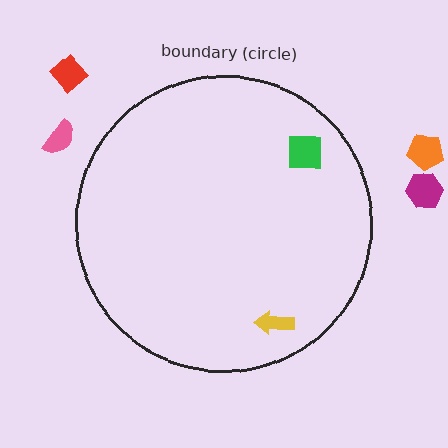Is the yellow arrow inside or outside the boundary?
Inside.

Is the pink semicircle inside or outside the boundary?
Outside.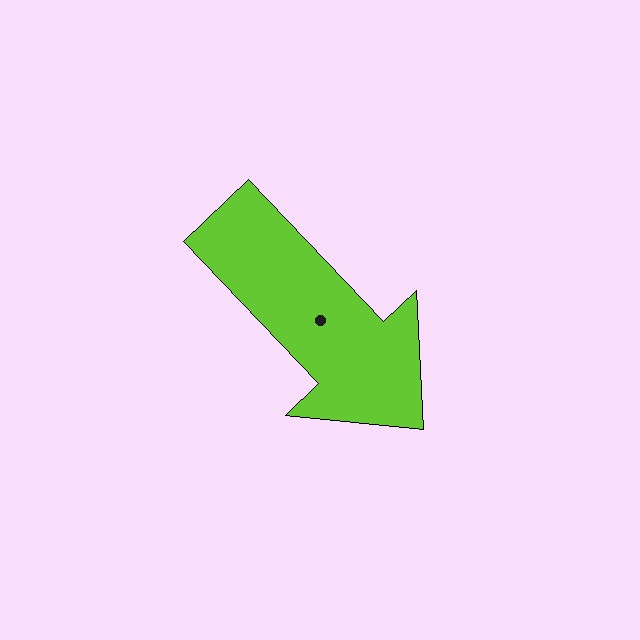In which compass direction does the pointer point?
Southeast.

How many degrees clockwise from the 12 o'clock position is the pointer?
Approximately 136 degrees.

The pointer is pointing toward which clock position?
Roughly 5 o'clock.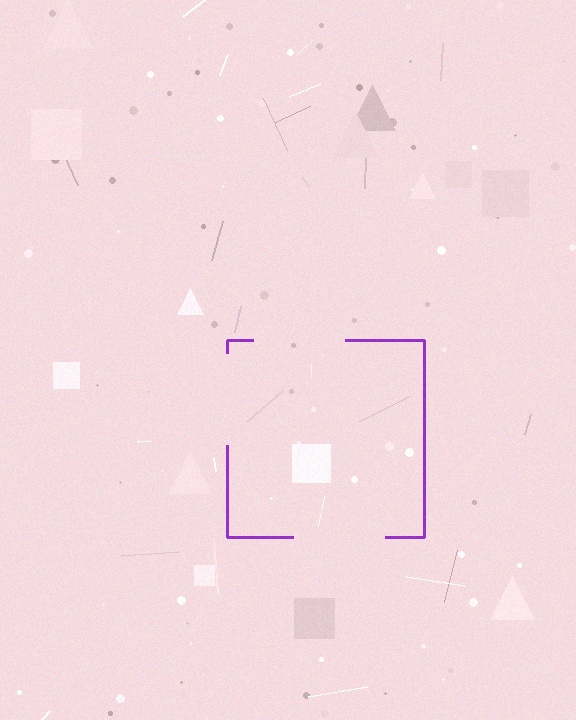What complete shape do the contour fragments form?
The contour fragments form a square.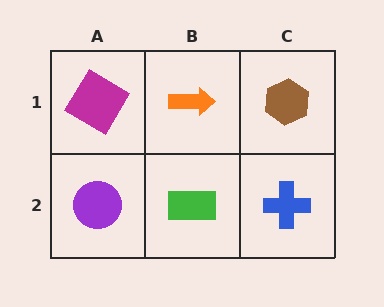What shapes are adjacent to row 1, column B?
A green rectangle (row 2, column B), a magenta diamond (row 1, column A), a brown hexagon (row 1, column C).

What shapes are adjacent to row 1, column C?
A blue cross (row 2, column C), an orange arrow (row 1, column B).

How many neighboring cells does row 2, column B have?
3.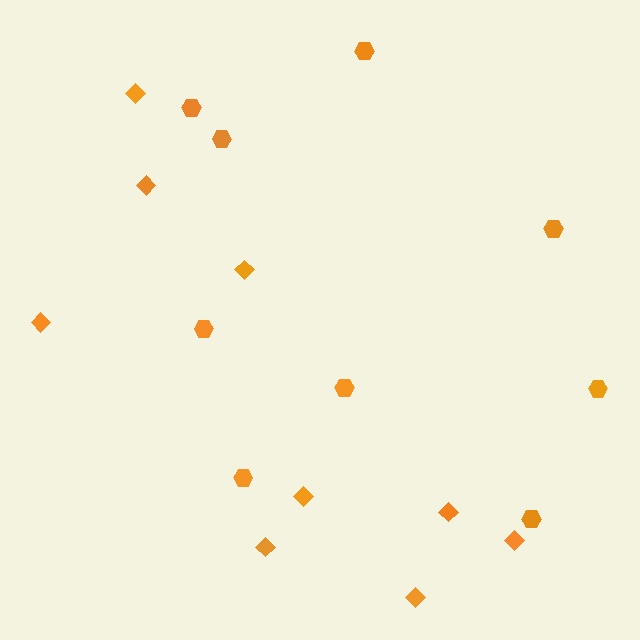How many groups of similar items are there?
There are 2 groups: one group of diamonds (9) and one group of hexagons (9).